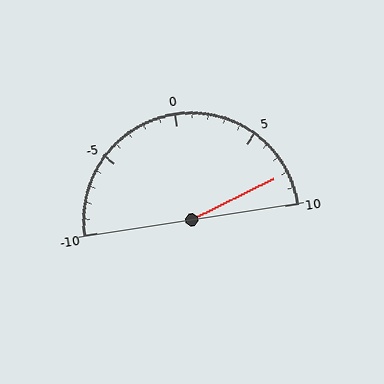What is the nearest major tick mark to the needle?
The nearest major tick mark is 10.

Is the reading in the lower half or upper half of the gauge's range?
The reading is in the upper half of the range (-10 to 10).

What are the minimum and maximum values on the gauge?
The gauge ranges from -10 to 10.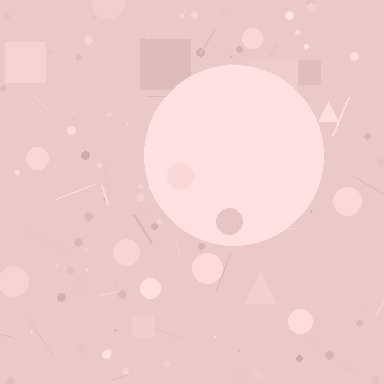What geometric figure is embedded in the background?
A circle is embedded in the background.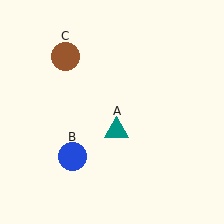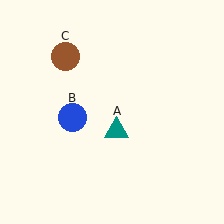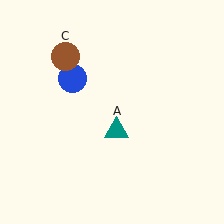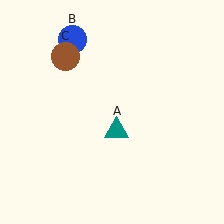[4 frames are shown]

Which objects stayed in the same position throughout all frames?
Teal triangle (object A) and brown circle (object C) remained stationary.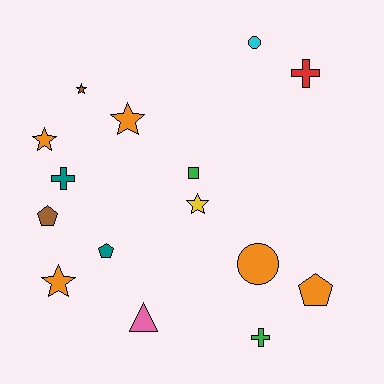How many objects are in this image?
There are 15 objects.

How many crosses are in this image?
There are 3 crosses.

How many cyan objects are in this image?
There is 1 cyan object.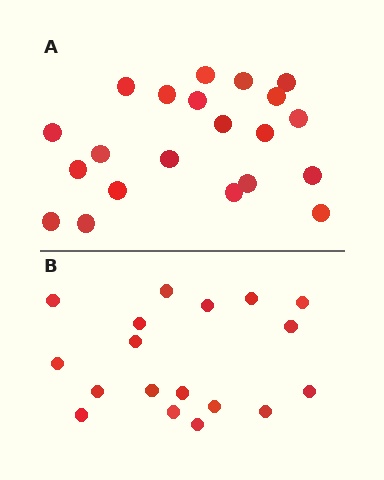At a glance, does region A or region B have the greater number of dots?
Region A (the top region) has more dots.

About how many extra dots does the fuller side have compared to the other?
Region A has just a few more — roughly 2 or 3 more dots than region B.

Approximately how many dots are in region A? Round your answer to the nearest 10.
About 20 dots. (The exact count is 21, which rounds to 20.)